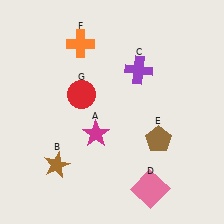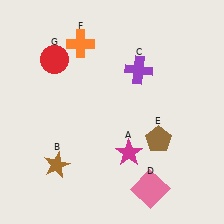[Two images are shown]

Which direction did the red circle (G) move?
The red circle (G) moved up.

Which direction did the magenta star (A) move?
The magenta star (A) moved right.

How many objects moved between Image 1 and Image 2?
2 objects moved between the two images.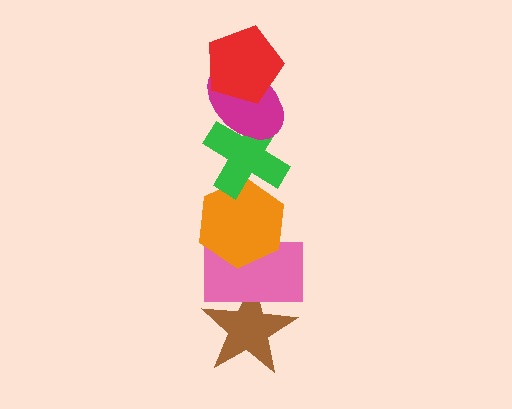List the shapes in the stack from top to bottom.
From top to bottom: the red pentagon, the magenta ellipse, the green cross, the orange hexagon, the pink rectangle, the brown star.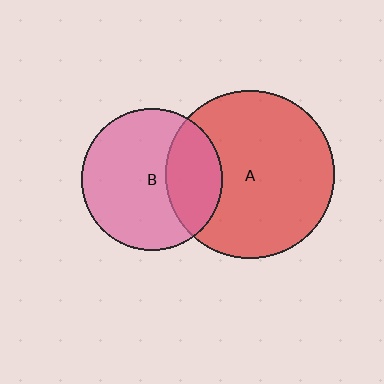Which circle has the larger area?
Circle A (red).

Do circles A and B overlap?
Yes.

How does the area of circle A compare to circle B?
Approximately 1.4 times.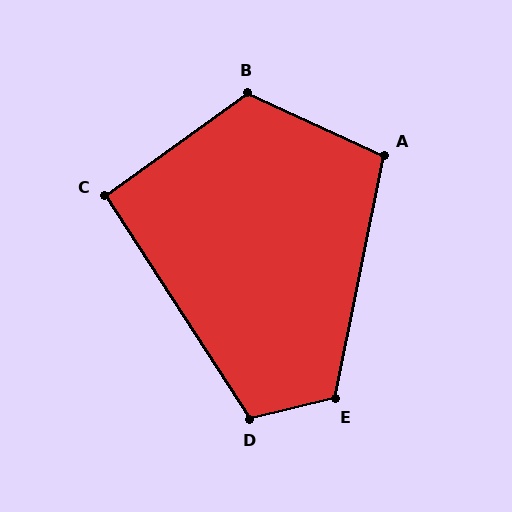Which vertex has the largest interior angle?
B, at approximately 120 degrees.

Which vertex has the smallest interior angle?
C, at approximately 93 degrees.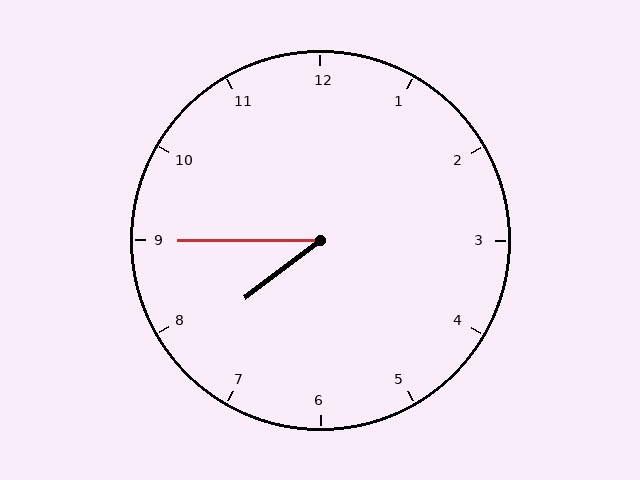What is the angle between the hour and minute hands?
Approximately 38 degrees.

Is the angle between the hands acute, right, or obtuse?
It is acute.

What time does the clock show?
7:45.